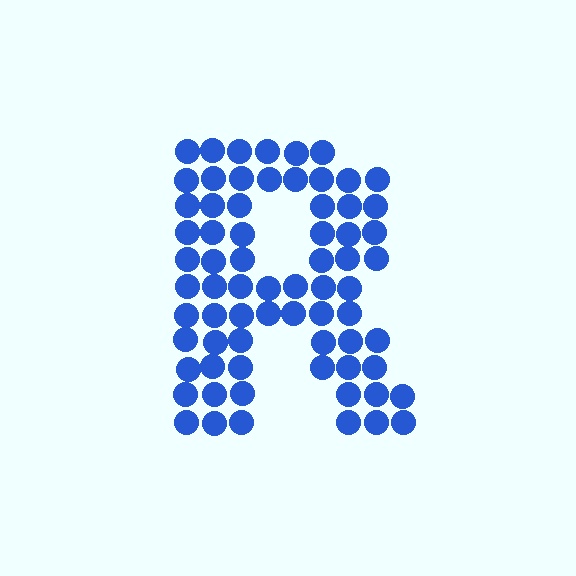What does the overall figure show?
The overall figure shows the letter R.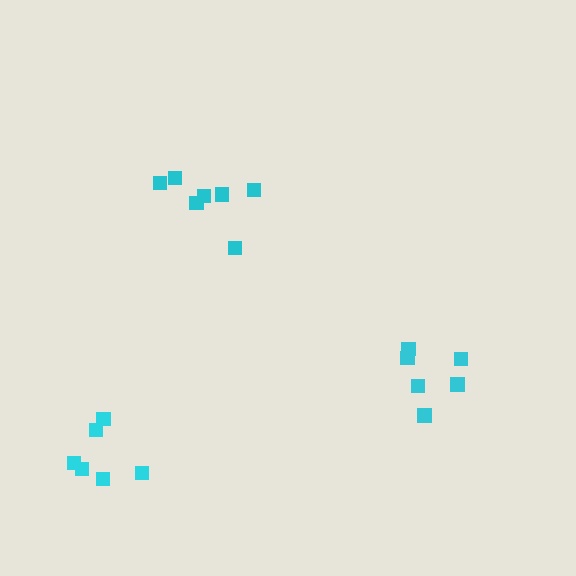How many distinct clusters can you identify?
There are 3 distinct clusters.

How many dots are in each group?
Group 1: 6 dots, Group 2: 7 dots, Group 3: 6 dots (19 total).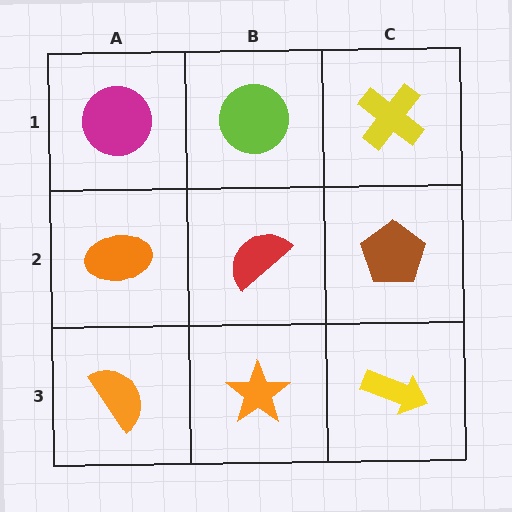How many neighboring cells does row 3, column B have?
3.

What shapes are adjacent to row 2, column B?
A lime circle (row 1, column B), an orange star (row 3, column B), an orange ellipse (row 2, column A), a brown pentagon (row 2, column C).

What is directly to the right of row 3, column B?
A yellow arrow.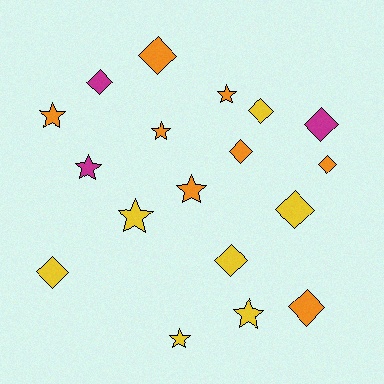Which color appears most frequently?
Orange, with 8 objects.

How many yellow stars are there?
There are 3 yellow stars.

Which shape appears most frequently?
Diamond, with 10 objects.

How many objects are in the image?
There are 18 objects.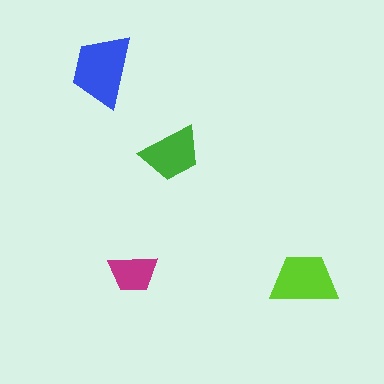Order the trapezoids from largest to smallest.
the blue one, the lime one, the green one, the magenta one.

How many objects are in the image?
There are 4 objects in the image.